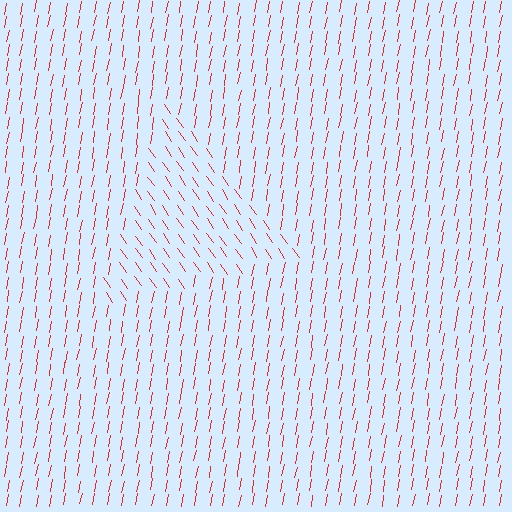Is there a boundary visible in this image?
Yes, there is a texture boundary formed by a change in line orientation.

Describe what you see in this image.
The image is filled with small red line segments. A triangle region in the image has lines oriented differently from the surrounding lines, creating a visible texture boundary.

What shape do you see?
I see a triangle.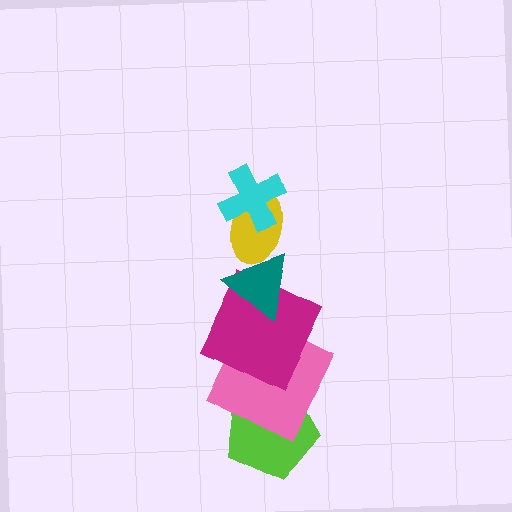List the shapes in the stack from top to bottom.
From top to bottom: the cyan cross, the yellow ellipse, the teal triangle, the magenta square, the pink square, the lime pentagon.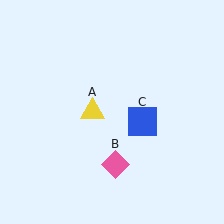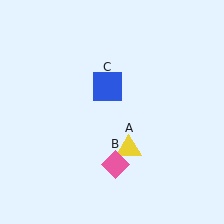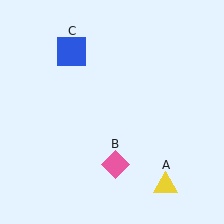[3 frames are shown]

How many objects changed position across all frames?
2 objects changed position: yellow triangle (object A), blue square (object C).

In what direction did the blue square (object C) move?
The blue square (object C) moved up and to the left.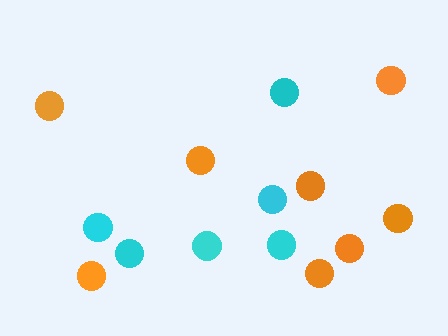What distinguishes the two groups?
There are 2 groups: one group of orange circles (8) and one group of cyan circles (6).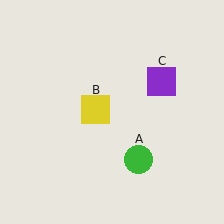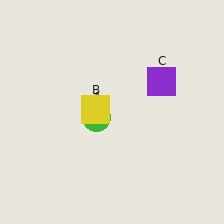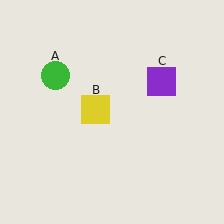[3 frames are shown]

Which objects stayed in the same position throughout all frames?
Yellow square (object B) and purple square (object C) remained stationary.